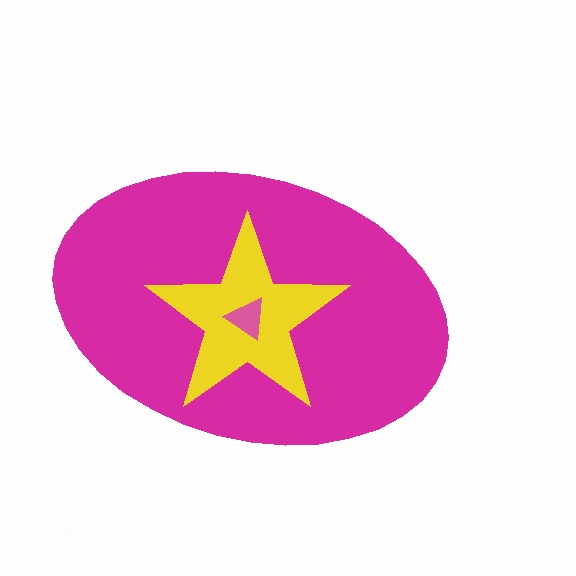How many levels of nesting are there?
3.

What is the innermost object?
The pink triangle.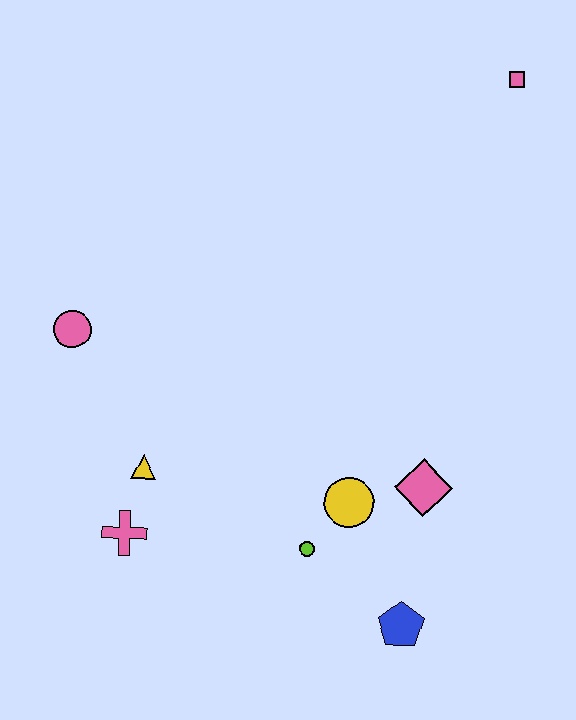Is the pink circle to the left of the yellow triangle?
Yes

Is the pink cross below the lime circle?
No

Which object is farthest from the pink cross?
The pink square is farthest from the pink cross.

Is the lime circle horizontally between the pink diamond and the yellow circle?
No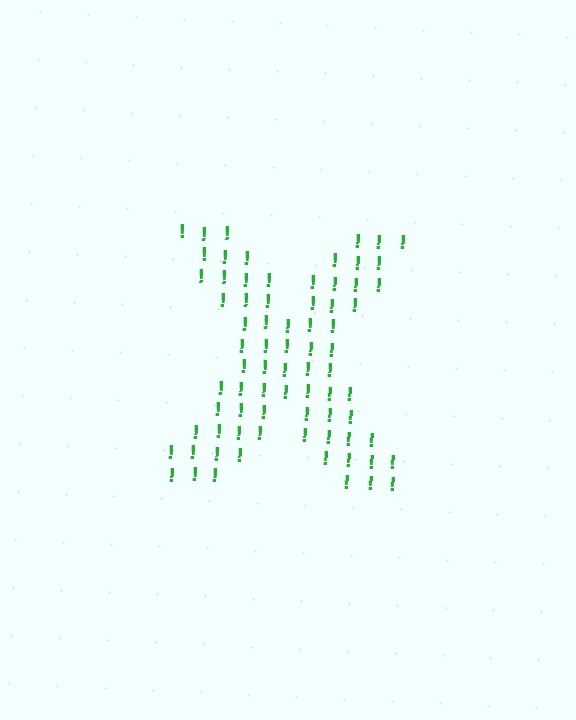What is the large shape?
The large shape is the letter X.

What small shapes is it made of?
It is made of small exclamation marks.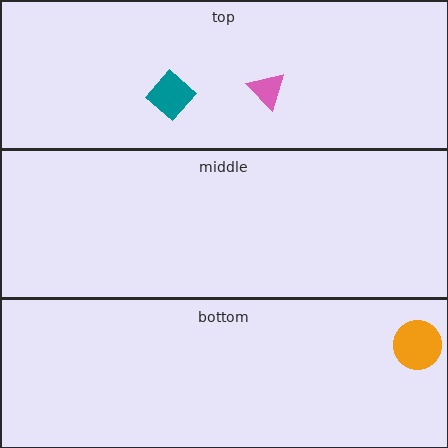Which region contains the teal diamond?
The top region.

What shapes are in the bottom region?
The orange circle.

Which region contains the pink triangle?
The top region.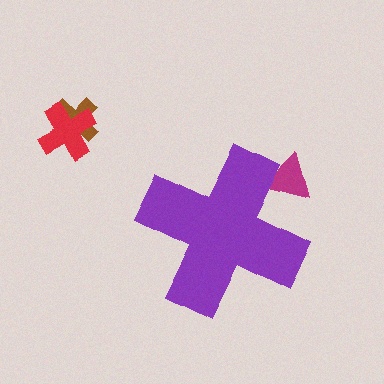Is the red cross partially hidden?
No, the red cross is fully visible.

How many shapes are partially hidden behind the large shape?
1 shape is partially hidden.